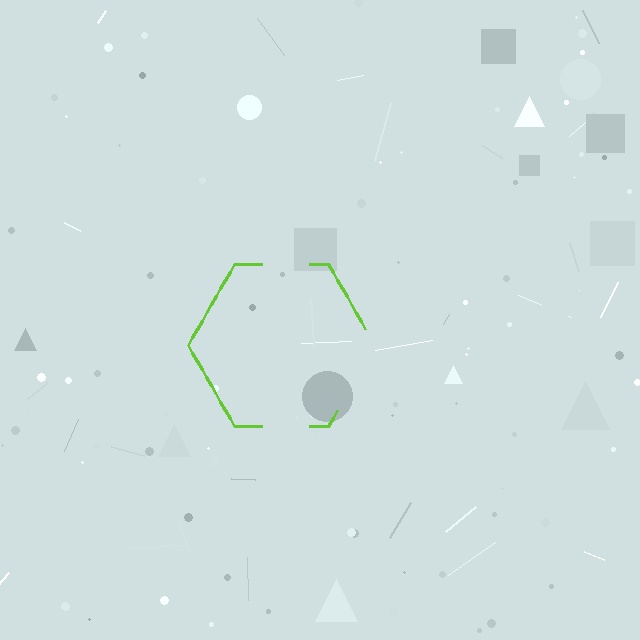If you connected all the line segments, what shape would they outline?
They would outline a hexagon.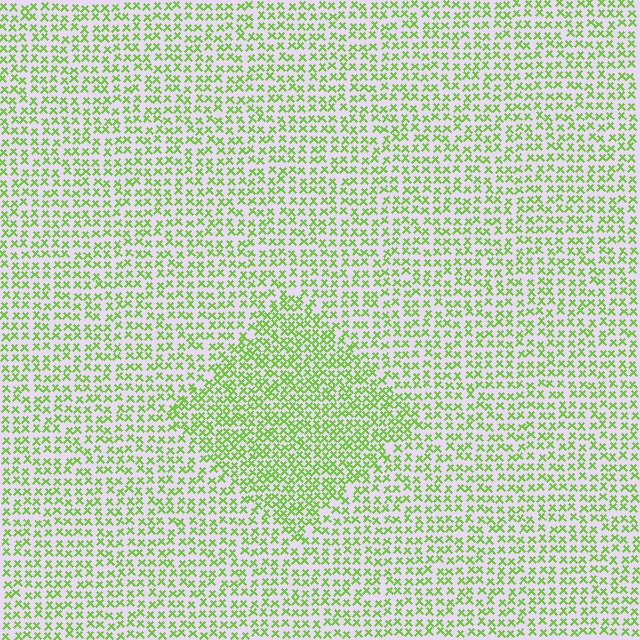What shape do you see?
I see a diamond.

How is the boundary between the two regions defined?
The boundary is defined by a change in element density (approximately 1.6x ratio). All elements are the same color, size, and shape.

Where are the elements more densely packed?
The elements are more densely packed inside the diamond boundary.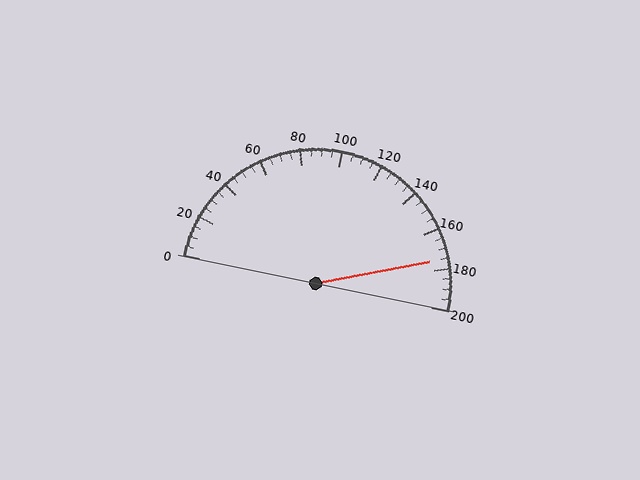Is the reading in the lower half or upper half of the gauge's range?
The reading is in the upper half of the range (0 to 200).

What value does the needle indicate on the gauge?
The needle indicates approximately 175.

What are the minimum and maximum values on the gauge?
The gauge ranges from 0 to 200.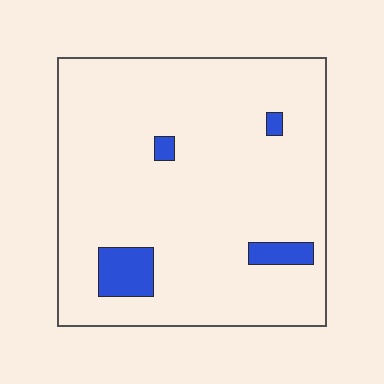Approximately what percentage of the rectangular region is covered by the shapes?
Approximately 5%.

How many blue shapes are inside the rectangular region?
4.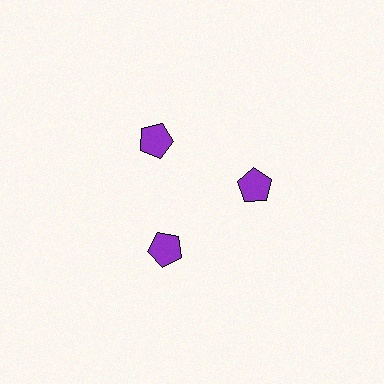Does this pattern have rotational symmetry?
Yes, this pattern has 3-fold rotational symmetry. It looks the same after rotating 120 degrees around the center.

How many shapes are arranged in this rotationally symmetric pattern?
There are 3 shapes, arranged in 3 groups of 1.